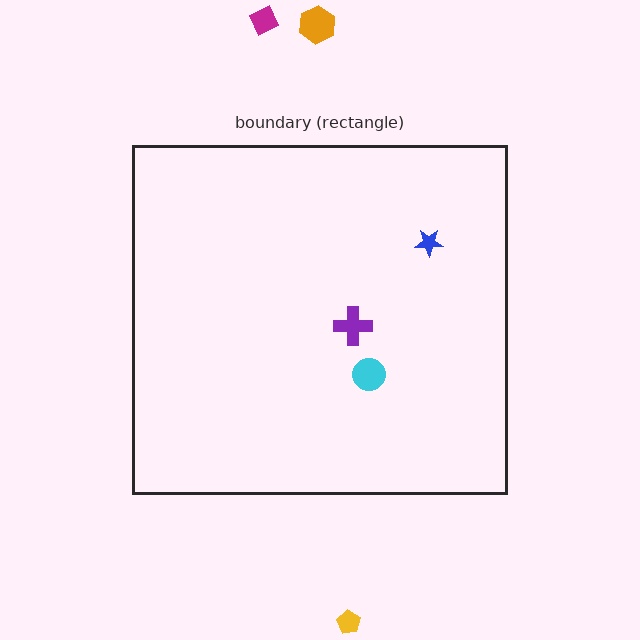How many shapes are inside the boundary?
3 inside, 3 outside.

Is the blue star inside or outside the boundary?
Inside.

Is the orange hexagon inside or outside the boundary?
Outside.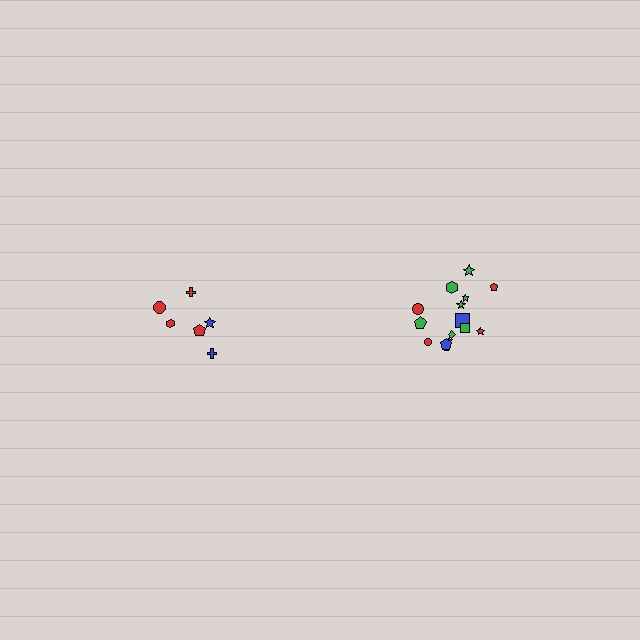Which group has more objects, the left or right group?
The right group.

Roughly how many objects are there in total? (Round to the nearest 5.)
Roughly 20 objects in total.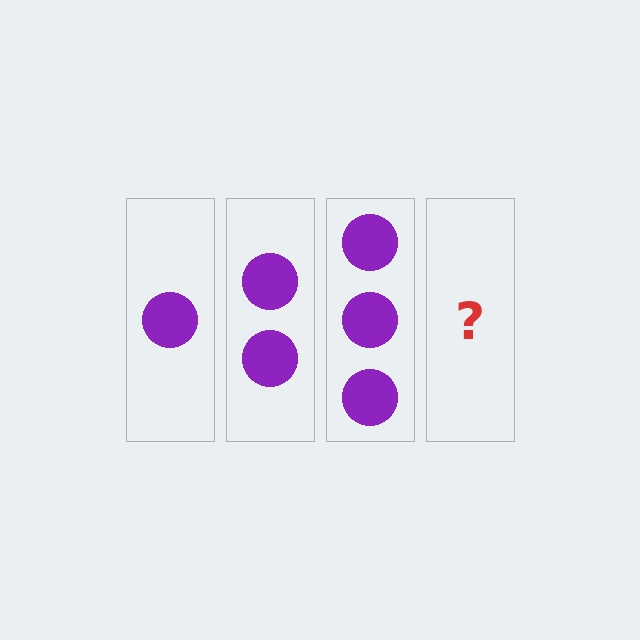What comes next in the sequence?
The next element should be 4 circles.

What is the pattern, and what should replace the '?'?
The pattern is that each step adds one more circle. The '?' should be 4 circles.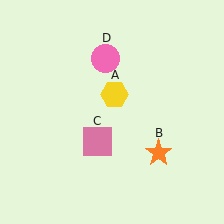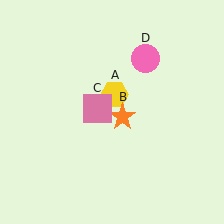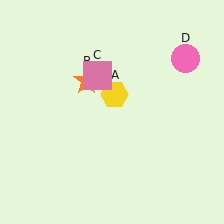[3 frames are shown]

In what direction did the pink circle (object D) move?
The pink circle (object D) moved right.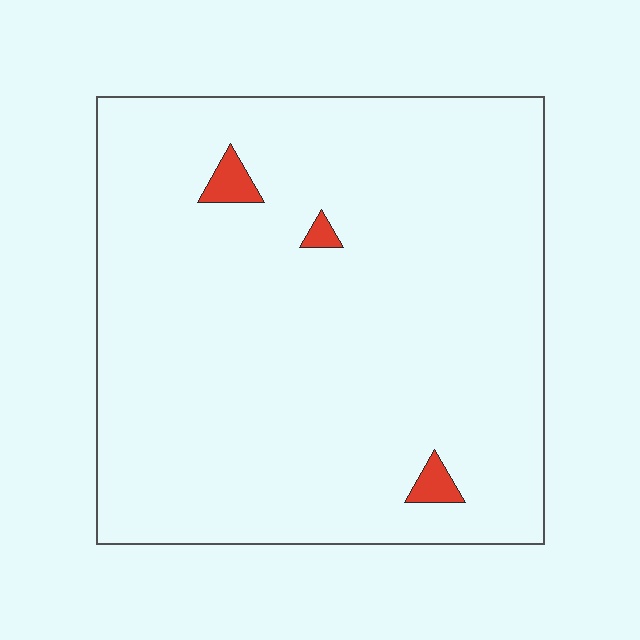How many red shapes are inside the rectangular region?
3.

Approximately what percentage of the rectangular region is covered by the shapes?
Approximately 0%.